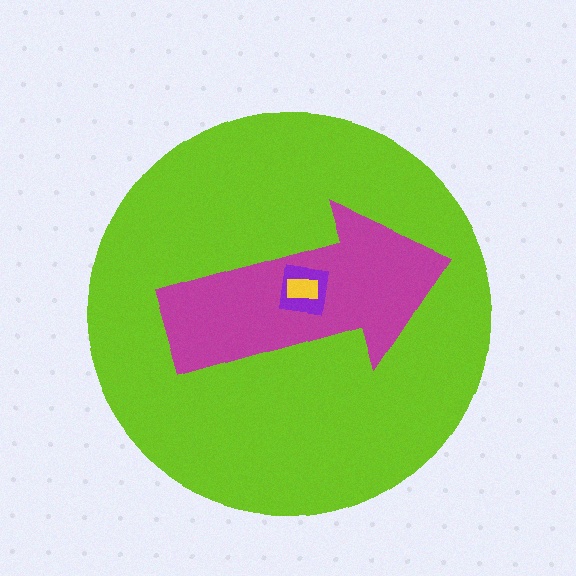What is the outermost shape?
The lime circle.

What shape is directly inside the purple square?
The yellow rectangle.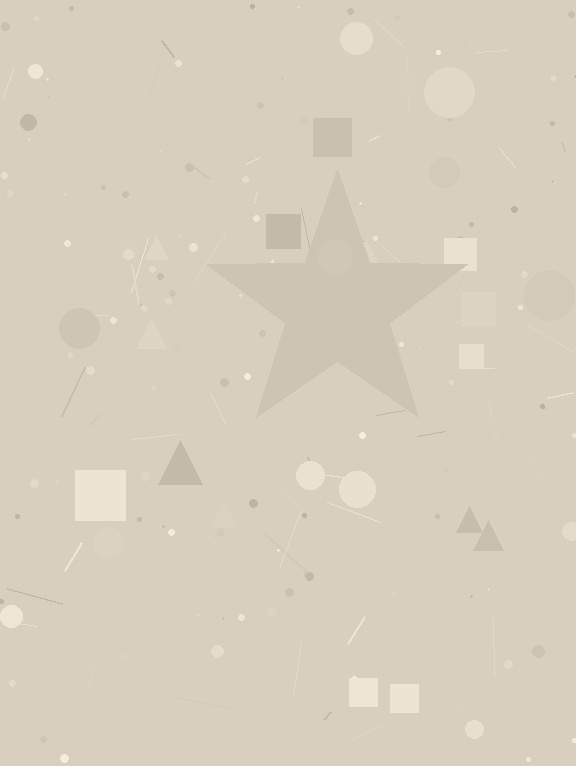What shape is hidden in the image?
A star is hidden in the image.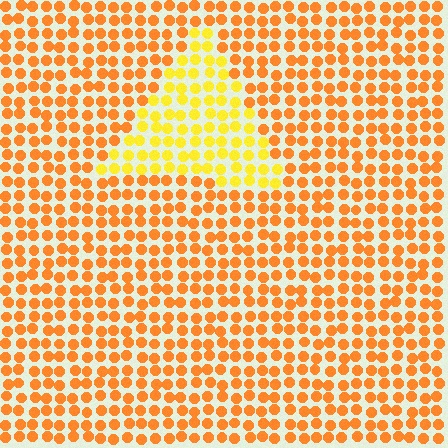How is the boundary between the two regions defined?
The boundary is defined purely by a slight shift in hue (about 29 degrees). Spacing, size, and orientation are identical on both sides.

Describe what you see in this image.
The image is filled with small orange elements in a uniform arrangement. A triangle-shaped region is visible where the elements are tinted to a slightly different hue, forming a subtle color boundary.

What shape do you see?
I see a triangle.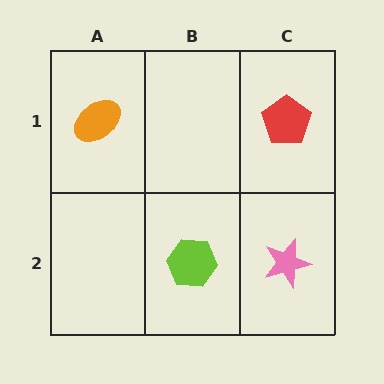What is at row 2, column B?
A lime hexagon.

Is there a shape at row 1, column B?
No, that cell is empty.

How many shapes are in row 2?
2 shapes.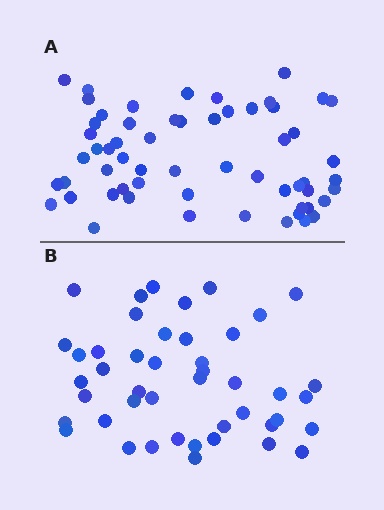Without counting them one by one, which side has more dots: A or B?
Region A (the top region) has more dots.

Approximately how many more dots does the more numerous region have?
Region A has approximately 15 more dots than region B.